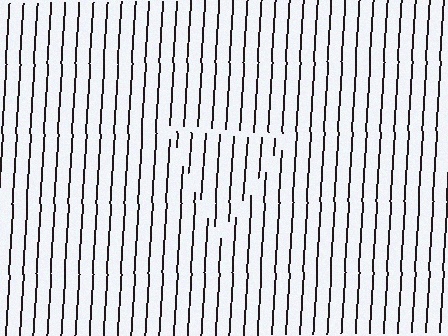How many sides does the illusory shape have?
3 sides — the line-ends trace a triangle.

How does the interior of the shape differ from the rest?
The interior of the shape contains the same grating, shifted by half a period — the contour is defined by the phase discontinuity where line-ends from the inner and outer gratings abut.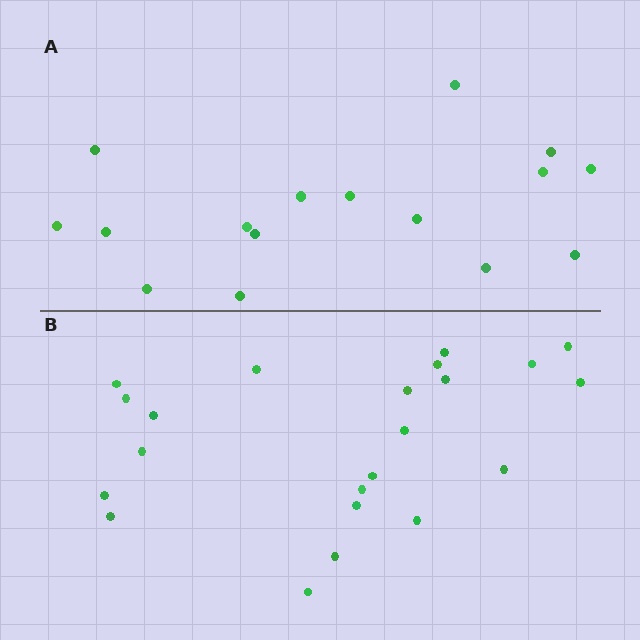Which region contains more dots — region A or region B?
Region B (the bottom region) has more dots.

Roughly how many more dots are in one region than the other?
Region B has about 6 more dots than region A.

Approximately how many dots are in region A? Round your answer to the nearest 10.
About 20 dots. (The exact count is 16, which rounds to 20.)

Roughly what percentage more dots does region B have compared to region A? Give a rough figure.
About 40% more.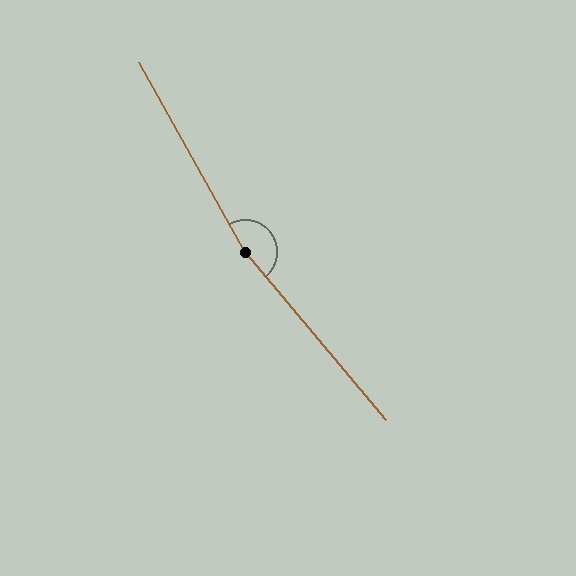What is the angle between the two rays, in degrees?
Approximately 169 degrees.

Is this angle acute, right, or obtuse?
It is obtuse.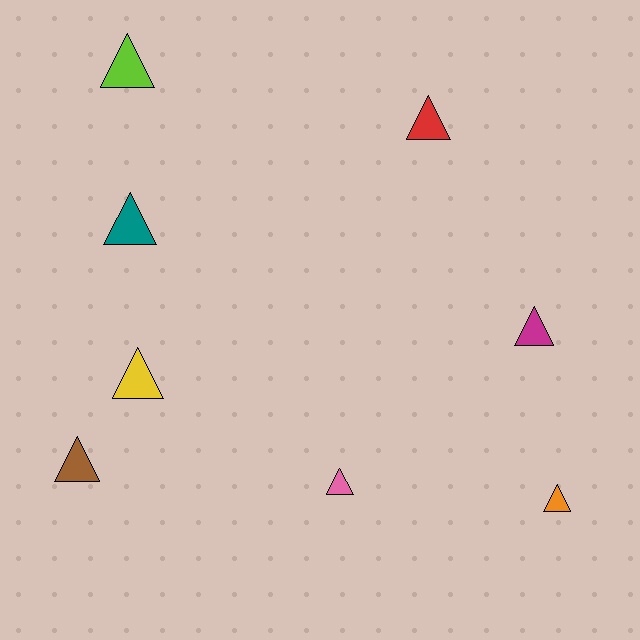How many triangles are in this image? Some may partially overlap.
There are 8 triangles.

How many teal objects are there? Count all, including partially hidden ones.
There is 1 teal object.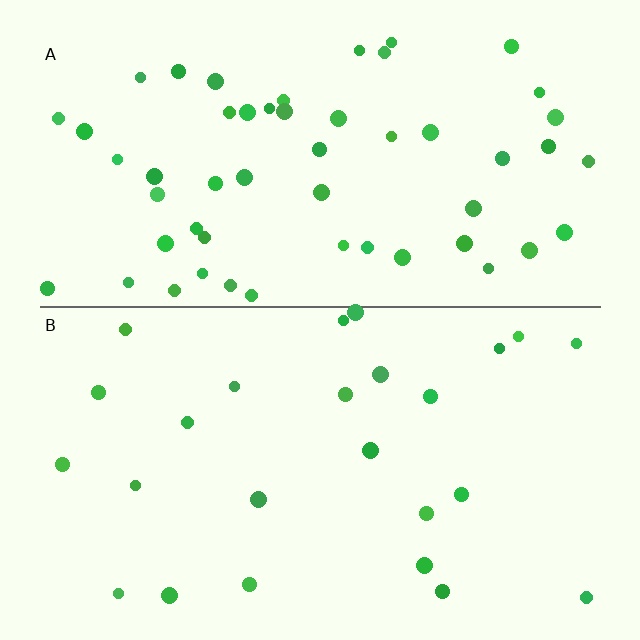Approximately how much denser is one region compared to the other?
Approximately 2.1× — region A over region B.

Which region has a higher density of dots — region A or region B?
A (the top).